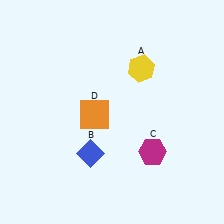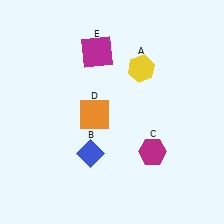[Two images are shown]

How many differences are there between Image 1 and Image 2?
There is 1 difference between the two images.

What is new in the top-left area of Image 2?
A magenta square (E) was added in the top-left area of Image 2.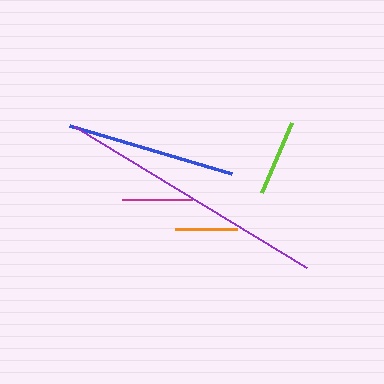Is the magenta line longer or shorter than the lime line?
The lime line is longer than the magenta line.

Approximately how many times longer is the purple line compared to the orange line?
The purple line is approximately 4.4 times the length of the orange line.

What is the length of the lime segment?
The lime segment is approximately 76 pixels long.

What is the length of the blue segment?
The blue segment is approximately 169 pixels long.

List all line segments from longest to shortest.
From longest to shortest: purple, blue, lime, magenta, orange.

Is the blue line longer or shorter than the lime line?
The blue line is longer than the lime line.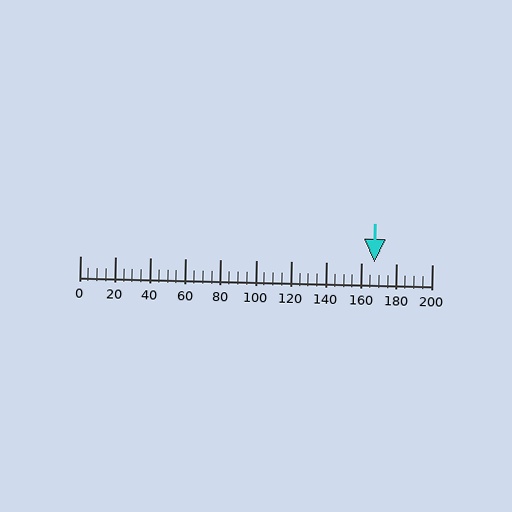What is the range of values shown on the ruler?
The ruler shows values from 0 to 200.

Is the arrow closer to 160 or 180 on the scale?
The arrow is closer to 160.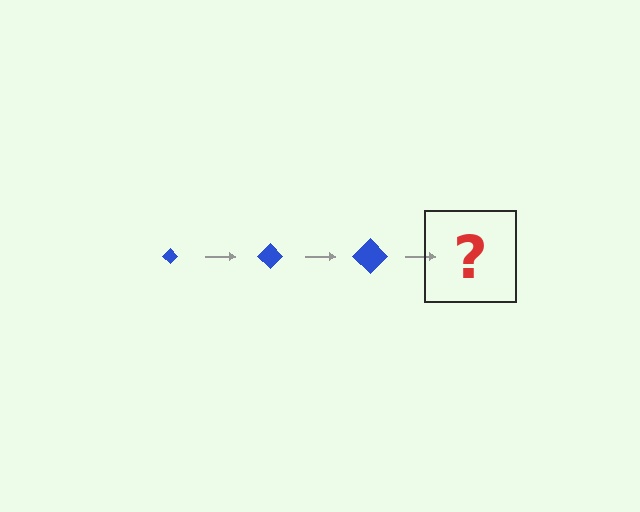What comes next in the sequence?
The next element should be a blue diamond, larger than the previous one.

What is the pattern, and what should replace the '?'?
The pattern is that the diamond gets progressively larger each step. The '?' should be a blue diamond, larger than the previous one.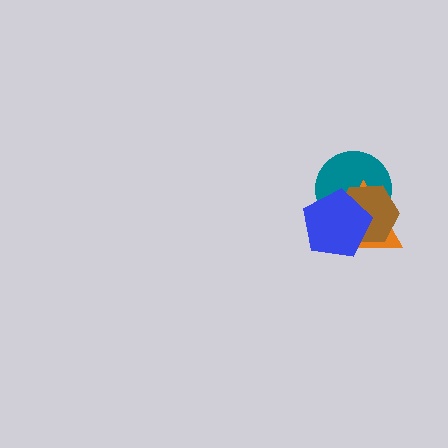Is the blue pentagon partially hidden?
No, no other shape covers it.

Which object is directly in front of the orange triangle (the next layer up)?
The brown hexagon is directly in front of the orange triangle.